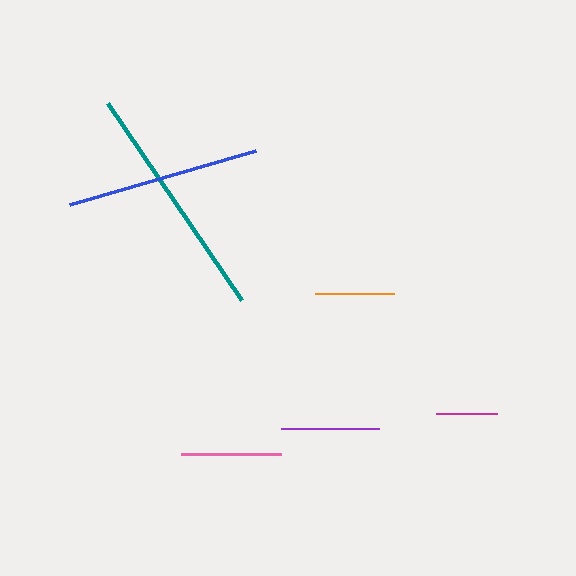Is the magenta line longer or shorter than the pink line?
The pink line is longer than the magenta line.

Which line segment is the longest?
The teal line is the longest at approximately 238 pixels.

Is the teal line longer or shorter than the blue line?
The teal line is longer than the blue line.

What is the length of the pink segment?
The pink segment is approximately 100 pixels long.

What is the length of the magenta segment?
The magenta segment is approximately 61 pixels long.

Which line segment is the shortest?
The magenta line is the shortest at approximately 61 pixels.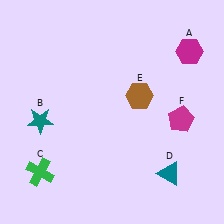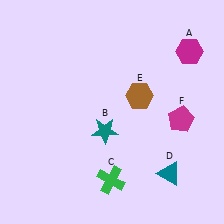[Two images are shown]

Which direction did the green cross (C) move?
The green cross (C) moved right.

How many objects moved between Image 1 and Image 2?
2 objects moved between the two images.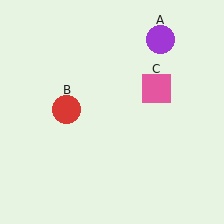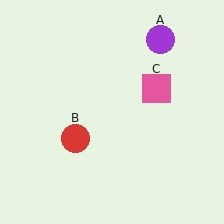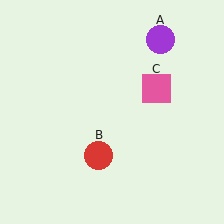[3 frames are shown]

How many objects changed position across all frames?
1 object changed position: red circle (object B).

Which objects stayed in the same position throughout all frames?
Purple circle (object A) and pink square (object C) remained stationary.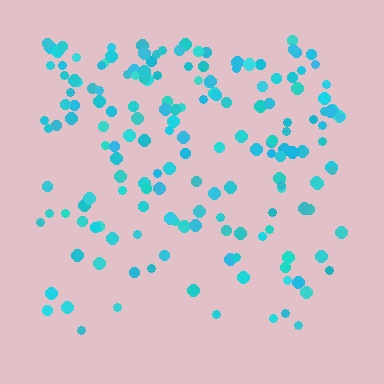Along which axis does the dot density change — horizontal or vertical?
Vertical.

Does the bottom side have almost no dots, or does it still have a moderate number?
Still a moderate number, just noticeably fewer than the top.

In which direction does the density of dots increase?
From bottom to top, with the top side densest.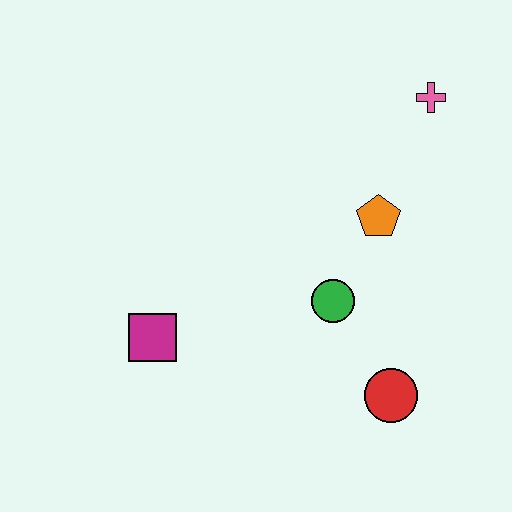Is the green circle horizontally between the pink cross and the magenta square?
Yes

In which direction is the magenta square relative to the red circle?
The magenta square is to the left of the red circle.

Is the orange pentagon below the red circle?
No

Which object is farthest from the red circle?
The pink cross is farthest from the red circle.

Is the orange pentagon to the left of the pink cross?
Yes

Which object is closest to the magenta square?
The green circle is closest to the magenta square.